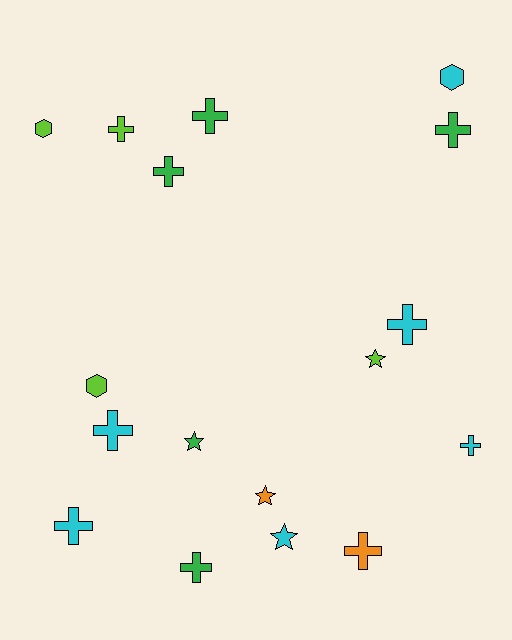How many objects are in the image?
There are 17 objects.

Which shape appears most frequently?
Cross, with 10 objects.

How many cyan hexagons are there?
There is 1 cyan hexagon.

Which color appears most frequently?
Cyan, with 6 objects.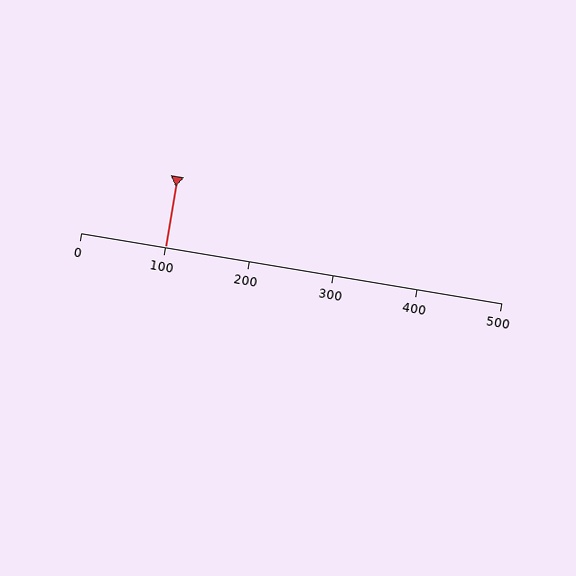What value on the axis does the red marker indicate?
The marker indicates approximately 100.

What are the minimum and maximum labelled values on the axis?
The axis runs from 0 to 500.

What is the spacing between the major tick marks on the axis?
The major ticks are spaced 100 apart.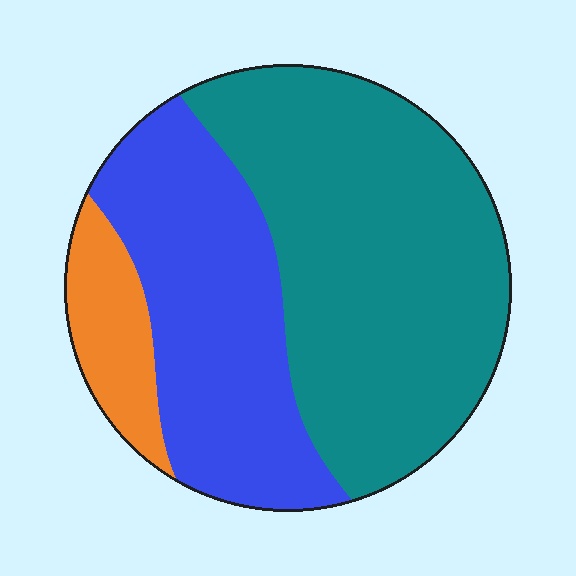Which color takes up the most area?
Teal, at roughly 55%.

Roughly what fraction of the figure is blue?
Blue covers roughly 35% of the figure.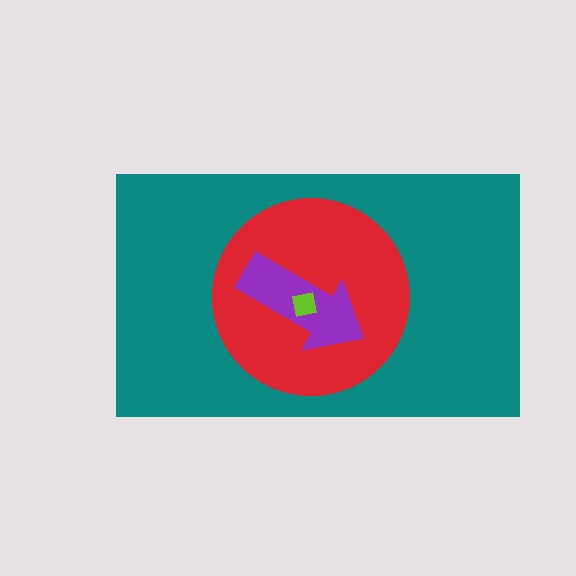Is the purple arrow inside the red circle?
Yes.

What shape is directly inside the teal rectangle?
The red circle.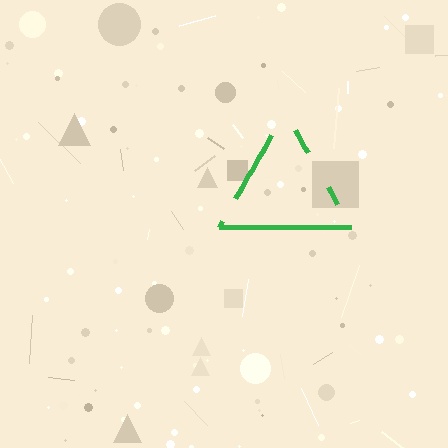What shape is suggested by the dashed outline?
The dashed outline suggests a triangle.